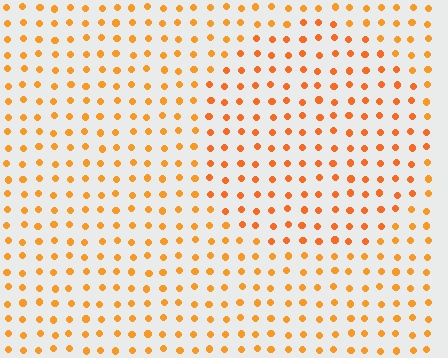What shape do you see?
I see a circle.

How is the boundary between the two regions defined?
The boundary is defined purely by a slight shift in hue (about 13 degrees). Spacing, size, and orientation are identical on both sides.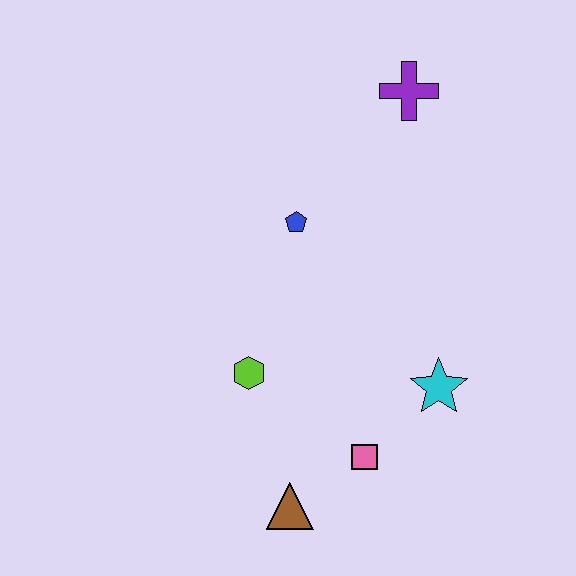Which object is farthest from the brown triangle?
The purple cross is farthest from the brown triangle.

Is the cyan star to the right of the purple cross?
Yes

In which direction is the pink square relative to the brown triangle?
The pink square is to the right of the brown triangle.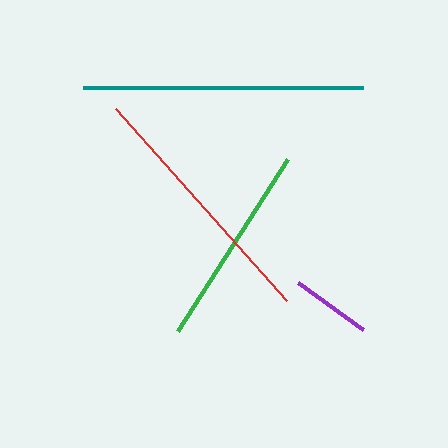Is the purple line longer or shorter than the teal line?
The teal line is longer than the purple line.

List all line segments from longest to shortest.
From longest to shortest: teal, red, green, purple.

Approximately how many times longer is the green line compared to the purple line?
The green line is approximately 2.5 times the length of the purple line.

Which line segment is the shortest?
The purple line is the shortest at approximately 81 pixels.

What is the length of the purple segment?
The purple segment is approximately 81 pixels long.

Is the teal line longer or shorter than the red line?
The teal line is longer than the red line.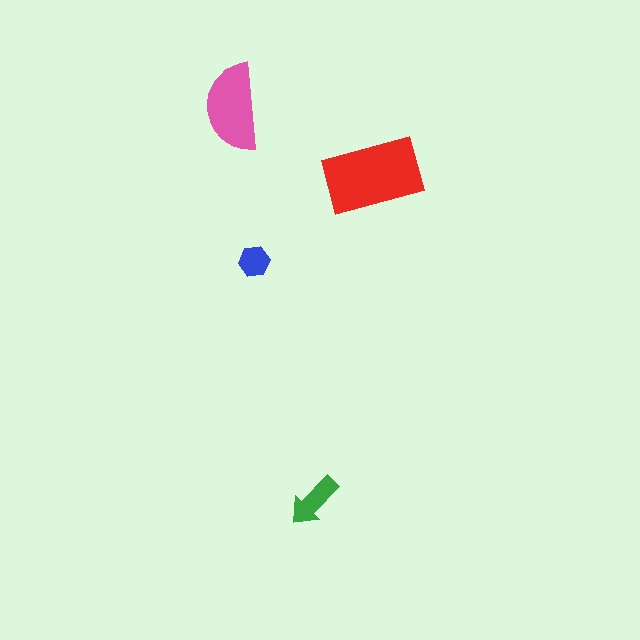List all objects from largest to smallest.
The red rectangle, the pink semicircle, the green arrow, the blue hexagon.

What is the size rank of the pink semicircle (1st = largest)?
2nd.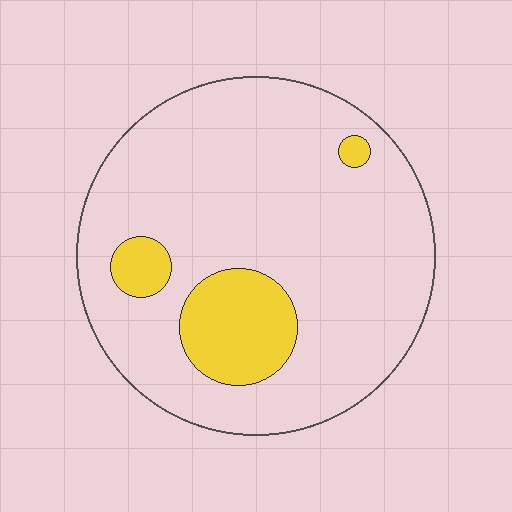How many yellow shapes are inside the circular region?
3.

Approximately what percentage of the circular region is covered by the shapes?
Approximately 15%.